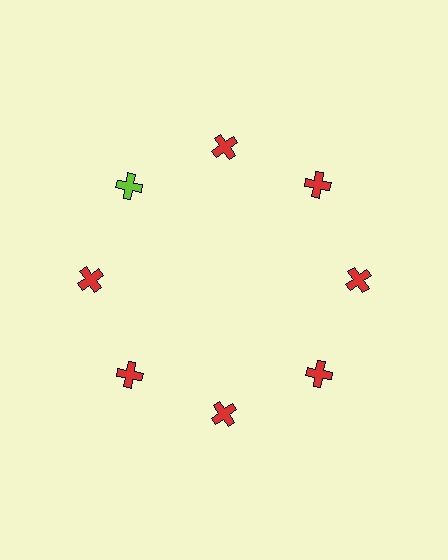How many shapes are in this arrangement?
There are 8 shapes arranged in a ring pattern.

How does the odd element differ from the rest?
It has a different color: lime instead of red.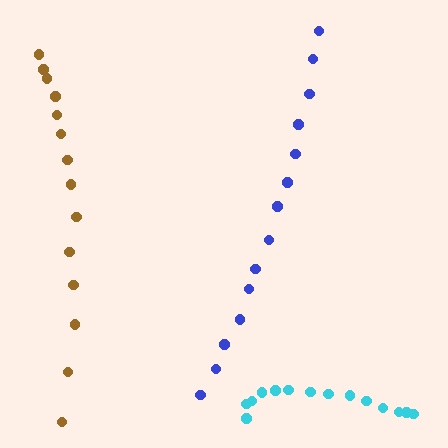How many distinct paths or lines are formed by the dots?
There are 3 distinct paths.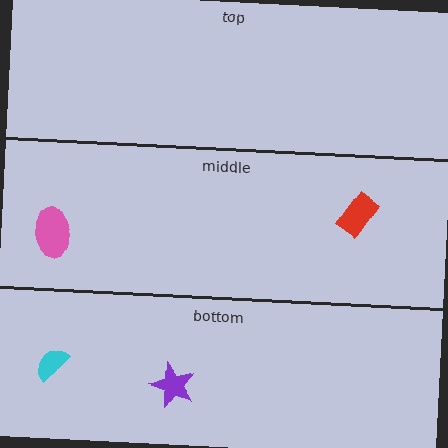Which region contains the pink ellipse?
The middle region.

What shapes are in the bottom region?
The purple star, the cyan semicircle.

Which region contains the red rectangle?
The middle region.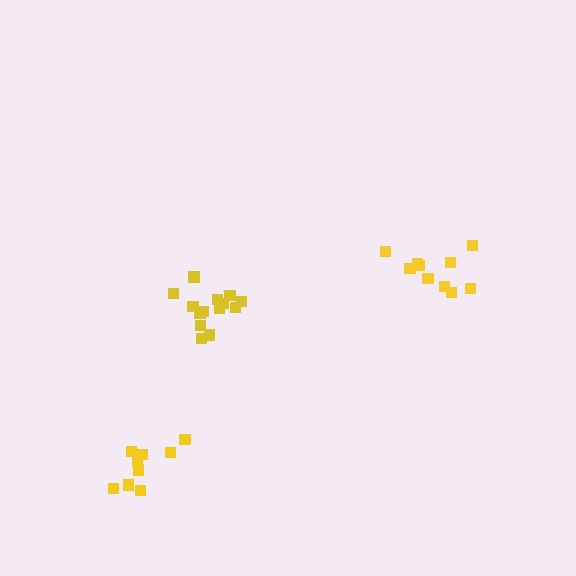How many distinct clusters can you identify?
There are 3 distinct clusters.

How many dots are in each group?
Group 1: 10 dots, Group 2: 9 dots, Group 3: 14 dots (33 total).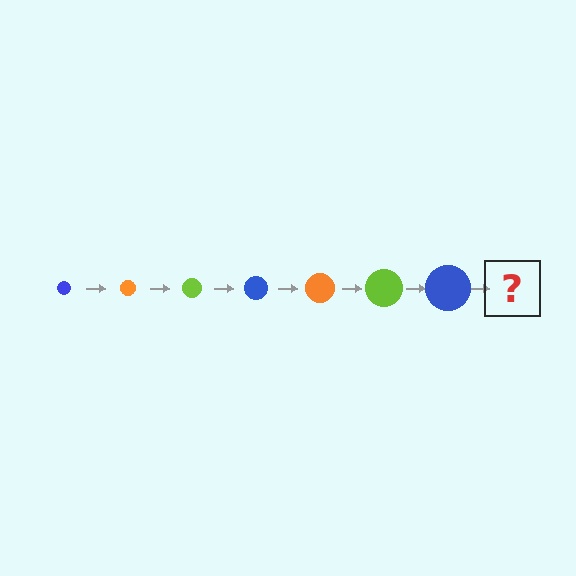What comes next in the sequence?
The next element should be an orange circle, larger than the previous one.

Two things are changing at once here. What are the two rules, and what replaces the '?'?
The two rules are that the circle grows larger each step and the color cycles through blue, orange, and lime. The '?' should be an orange circle, larger than the previous one.